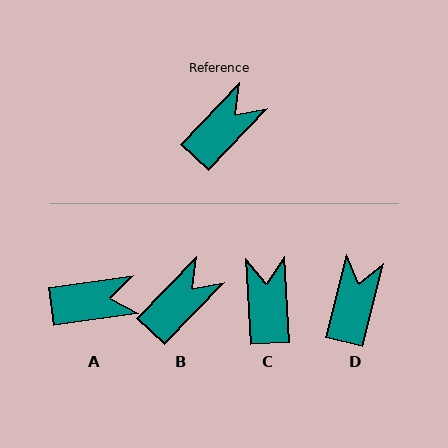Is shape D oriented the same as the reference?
No, it is off by about 30 degrees.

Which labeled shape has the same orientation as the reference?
B.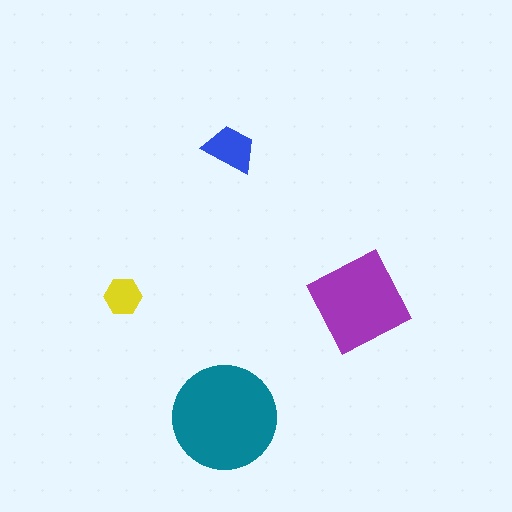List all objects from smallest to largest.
The yellow hexagon, the blue trapezoid, the purple diamond, the teal circle.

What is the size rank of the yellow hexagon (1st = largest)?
4th.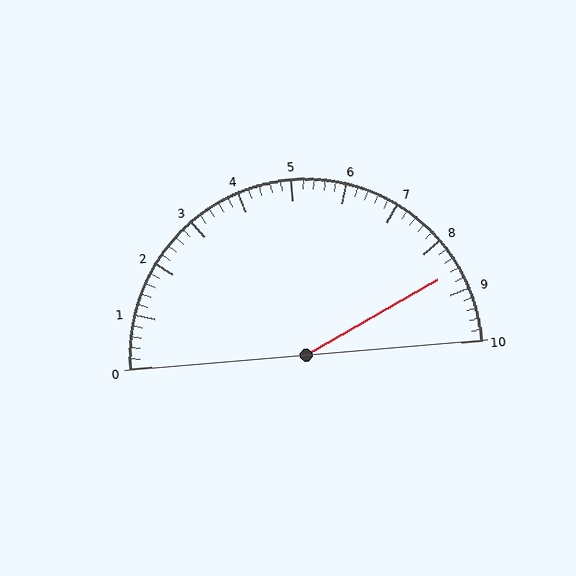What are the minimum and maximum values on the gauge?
The gauge ranges from 0 to 10.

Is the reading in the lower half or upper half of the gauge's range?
The reading is in the upper half of the range (0 to 10).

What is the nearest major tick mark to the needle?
The nearest major tick mark is 9.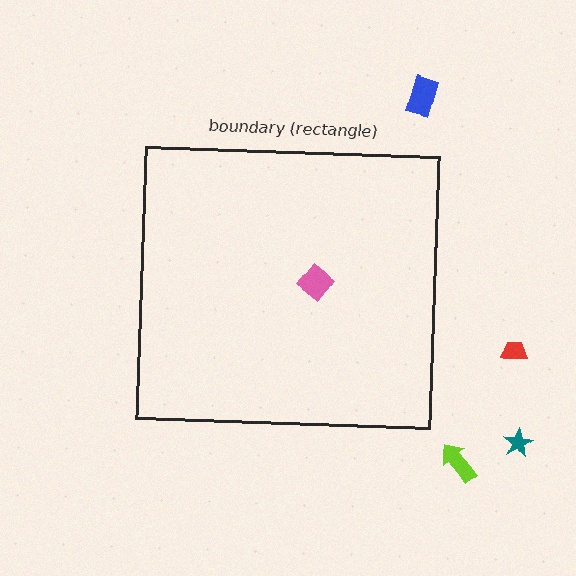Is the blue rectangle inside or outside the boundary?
Outside.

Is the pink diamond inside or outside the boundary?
Inside.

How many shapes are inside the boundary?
1 inside, 4 outside.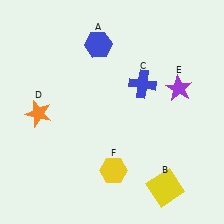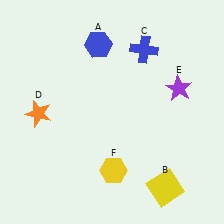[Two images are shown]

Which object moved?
The blue cross (C) moved up.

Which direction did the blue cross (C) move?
The blue cross (C) moved up.